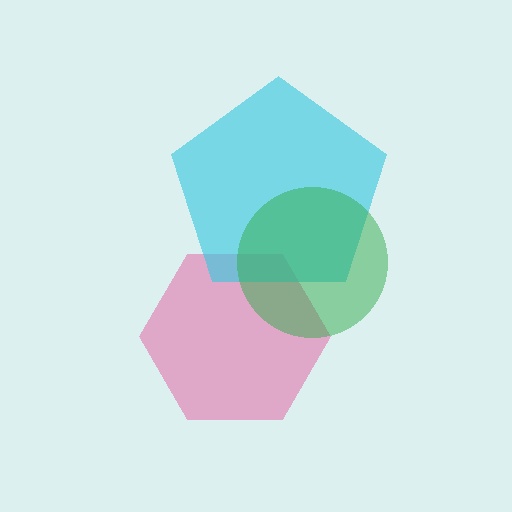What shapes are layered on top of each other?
The layered shapes are: a pink hexagon, a cyan pentagon, a green circle.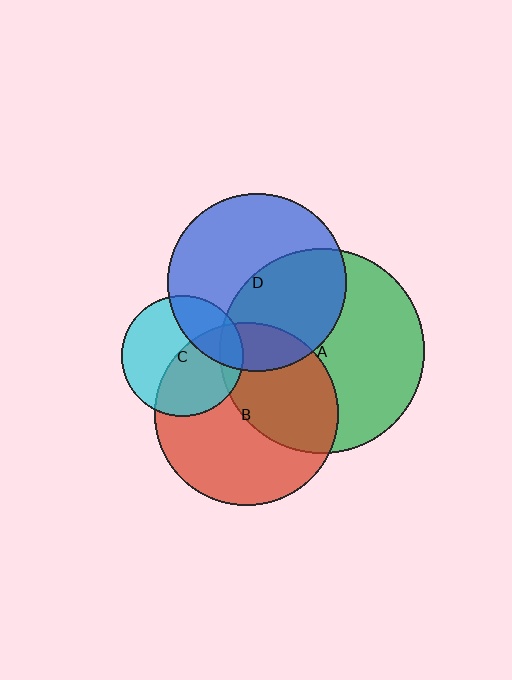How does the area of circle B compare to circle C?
Approximately 2.3 times.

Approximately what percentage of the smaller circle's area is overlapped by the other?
Approximately 45%.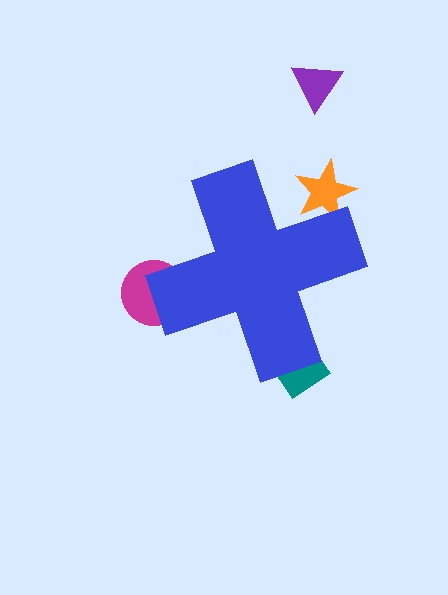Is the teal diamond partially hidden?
Yes, the teal diamond is partially hidden behind the blue cross.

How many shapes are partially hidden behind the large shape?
3 shapes are partially hidden.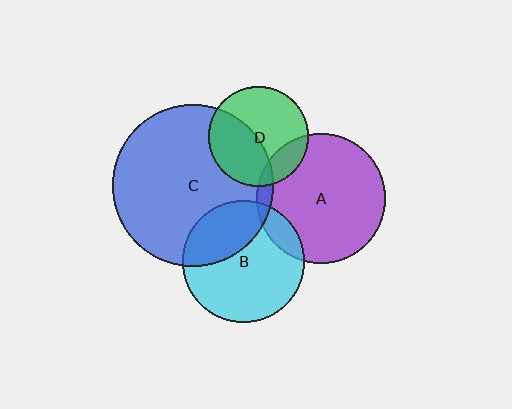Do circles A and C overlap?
Yes.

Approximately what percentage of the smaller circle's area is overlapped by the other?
Approximately 5%.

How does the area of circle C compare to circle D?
Approximately 2.6 times.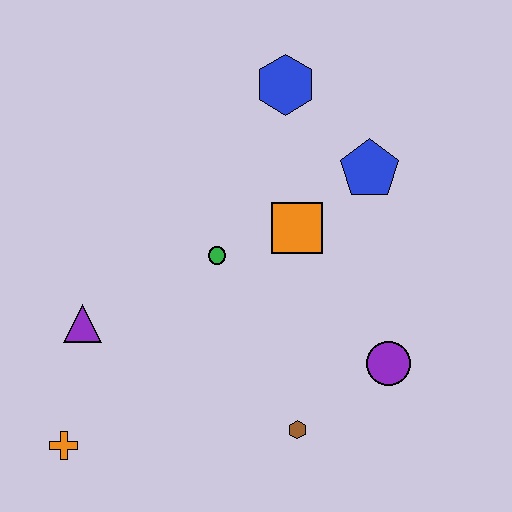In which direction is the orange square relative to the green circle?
The orange square is to the right of the green circle.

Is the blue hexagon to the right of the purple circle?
No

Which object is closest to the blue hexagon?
The blue pentagon is closest to the blue hexagon.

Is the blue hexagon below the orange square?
No